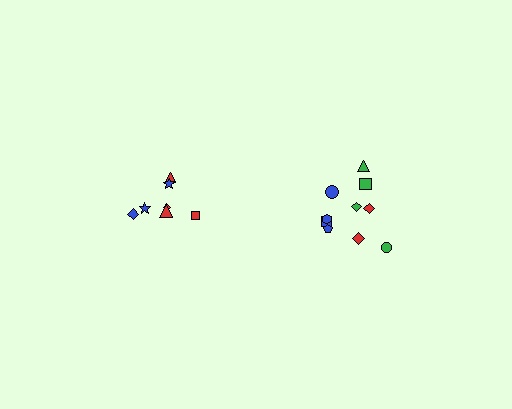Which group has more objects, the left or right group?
The right group.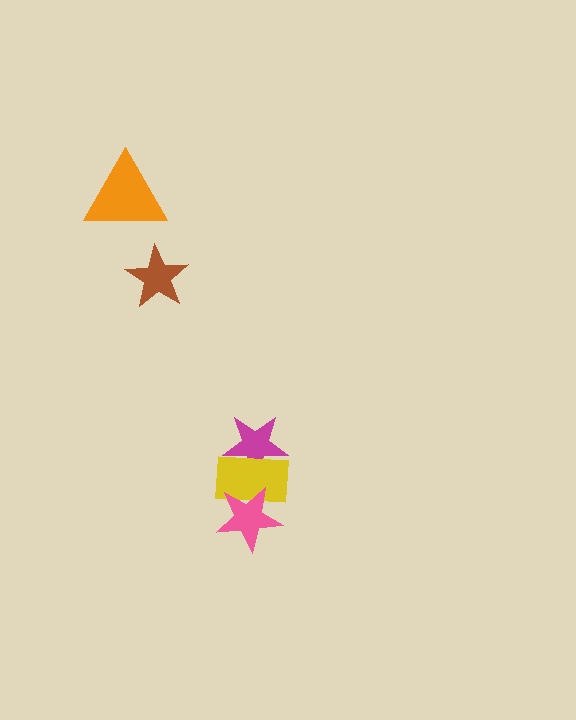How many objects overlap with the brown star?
0 objects overlap with the brown star.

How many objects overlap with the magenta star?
1 object overlaps with the magenta star.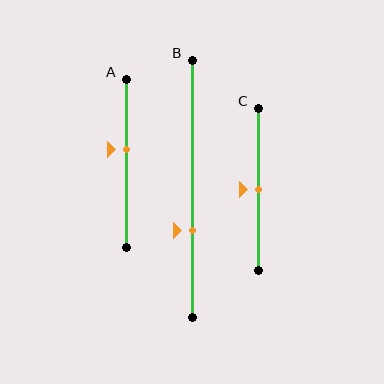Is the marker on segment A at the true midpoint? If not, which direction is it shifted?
No, the marker on segment A is shifted upward by about 8% of the segment length.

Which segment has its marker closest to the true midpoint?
Segment C has its marker closest to the true midpoint.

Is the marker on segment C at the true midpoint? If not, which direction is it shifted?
Yes, the marker on segment C is at the true midpoint.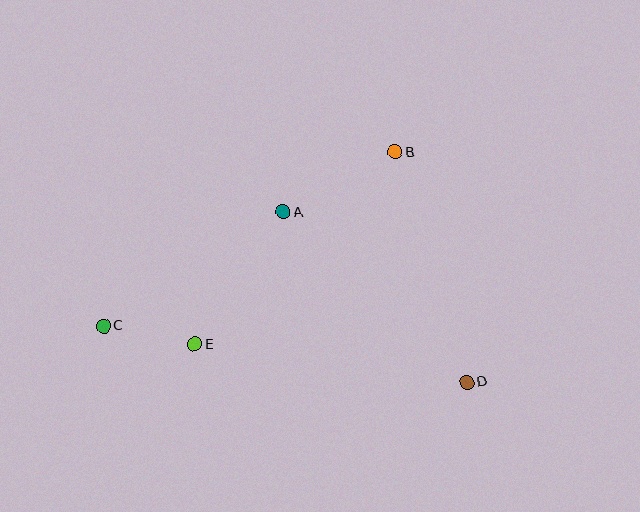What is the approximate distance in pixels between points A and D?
The distance between A and D is approximately 250 pixels.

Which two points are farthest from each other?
Points C and D are farthest from each other.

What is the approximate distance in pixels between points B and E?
The distance between B and E is approximately 278 pixels.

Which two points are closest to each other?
Points C and E are closest to each other.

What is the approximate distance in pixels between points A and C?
The distance between A and C is approximately 213 pixels.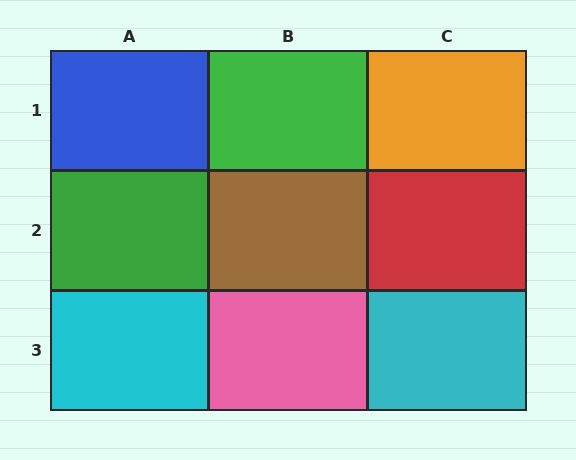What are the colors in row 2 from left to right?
Green, brown, red.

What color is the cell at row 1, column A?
Blue.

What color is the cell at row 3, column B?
Pink.